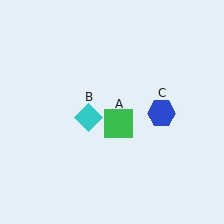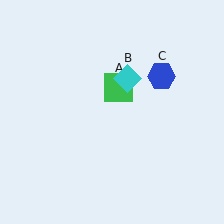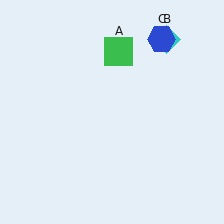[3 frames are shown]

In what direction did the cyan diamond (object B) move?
The cyan diamond (object B) moved up and to the right.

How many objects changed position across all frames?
3 objects changed position: green square (object A), cyan diamond (object B), blue hexagon (object C).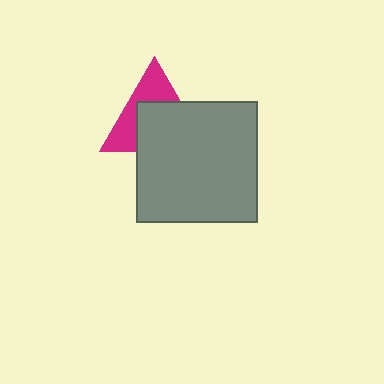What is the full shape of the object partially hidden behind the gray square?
The partially hidden object is a magenta triangle.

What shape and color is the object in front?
The object in front is a gray square.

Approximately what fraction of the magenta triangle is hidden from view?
Roughly 56% of the magenta triangle is hidden behind the gray square.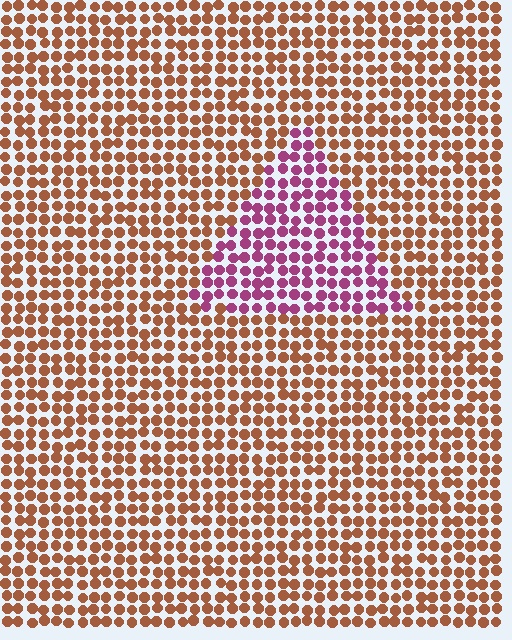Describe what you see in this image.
The image is filled with small brown elements in a uniform arrangement. A triangle-shaped region is visible where the elements are tinted to a slightly different hue, forming a subtle color boundary.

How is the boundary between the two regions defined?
The boundary is defined purely by a slight shift in hue (about 58 degrees). Spacing, size, and orientation are identical on both sides.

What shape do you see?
I see a triangle.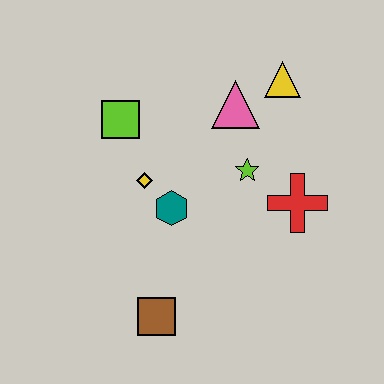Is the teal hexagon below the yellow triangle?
Yes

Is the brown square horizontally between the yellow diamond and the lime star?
Yes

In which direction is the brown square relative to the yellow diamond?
The brown square is below the yellow diamond.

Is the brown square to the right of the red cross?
No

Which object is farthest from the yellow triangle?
The brown square is farthest from the yellow triangle.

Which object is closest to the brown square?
The teal hexagon is closest to the brown square.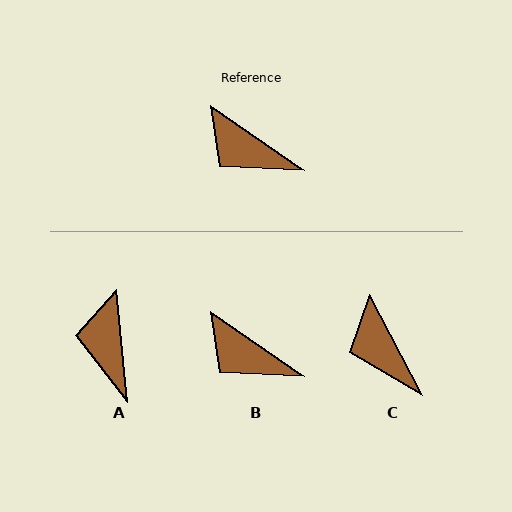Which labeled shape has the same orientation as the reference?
B.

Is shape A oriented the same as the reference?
No, it is off by about 50 degrees.